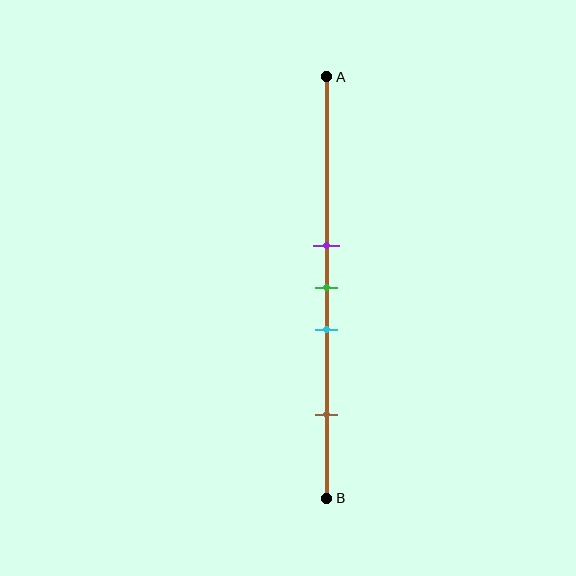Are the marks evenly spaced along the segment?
No, the marks are not evenly spaced.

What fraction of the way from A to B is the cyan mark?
The cyan mark is approximately 60% (0.6) of the way from A to B.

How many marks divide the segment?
There are 4 marks dividing the segment.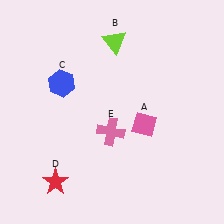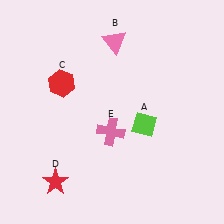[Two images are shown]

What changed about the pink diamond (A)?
In Image 1, A is pink. In Image 2, it changed to lime.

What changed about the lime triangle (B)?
In Image 1, B is lime. In Image 2, it changed to pink.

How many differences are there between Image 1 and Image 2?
There are 3 differences between the two images.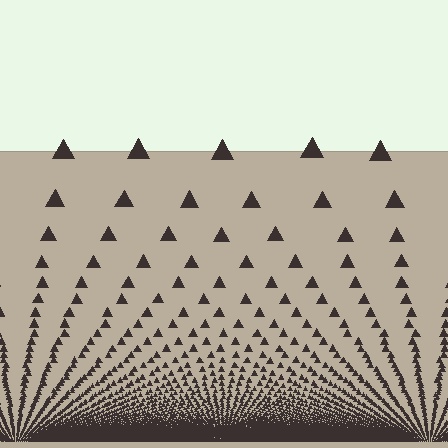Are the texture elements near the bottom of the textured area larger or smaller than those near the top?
Smaller. The gradient is inverted — elements near the bottom are smaller and denser.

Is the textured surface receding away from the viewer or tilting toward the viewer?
The surface appears to tilt toward the viewer. Texture elements get larger and sparser toward the top.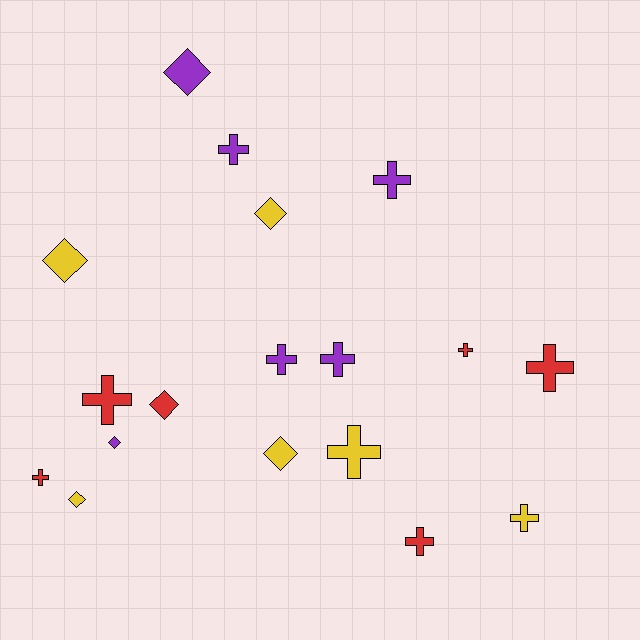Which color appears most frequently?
Red, with 6 objects.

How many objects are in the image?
There are 18 objects.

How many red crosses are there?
There are 5 red crosses.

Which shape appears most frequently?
Cross, with 11 objects.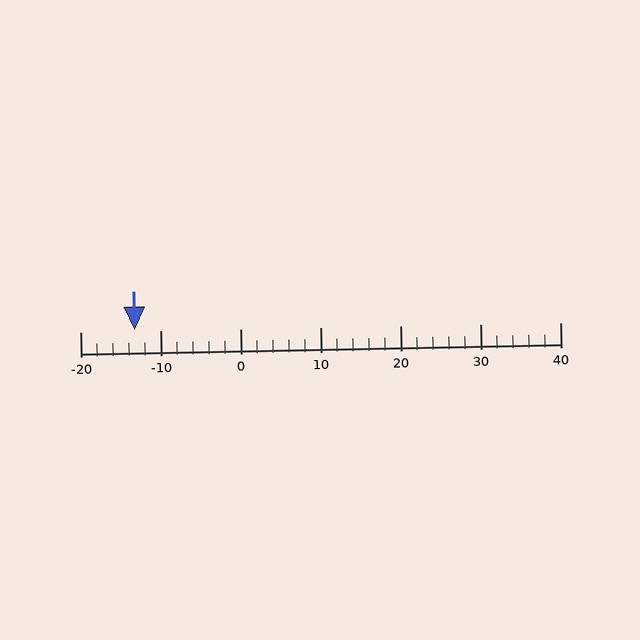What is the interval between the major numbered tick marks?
The major tick marks are spaced 10 units apart.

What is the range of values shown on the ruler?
The ruler shows values from -20 to 40.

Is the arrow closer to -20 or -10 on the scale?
The arrow is closer to -10.